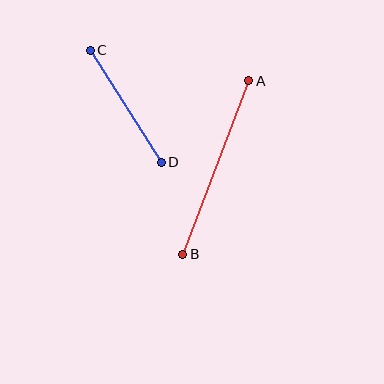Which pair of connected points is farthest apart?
Points A and B are farthest apart.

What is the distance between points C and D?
The distance is approximately 133 pixels.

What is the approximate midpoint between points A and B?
The midpoint is at approximately (216, 167) pixels.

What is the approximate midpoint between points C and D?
The midpoint is at approximately (126, 106) pixels.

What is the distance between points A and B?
The distance is approximately 186 pixels.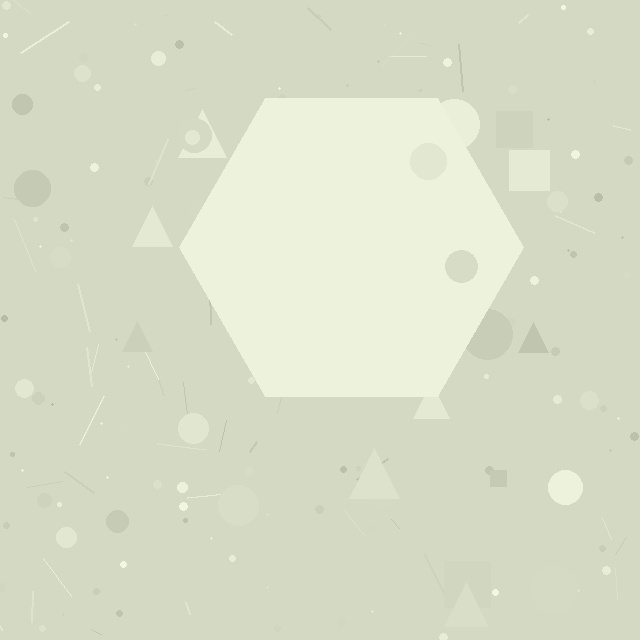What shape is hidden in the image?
A hexagon is hidden in the image.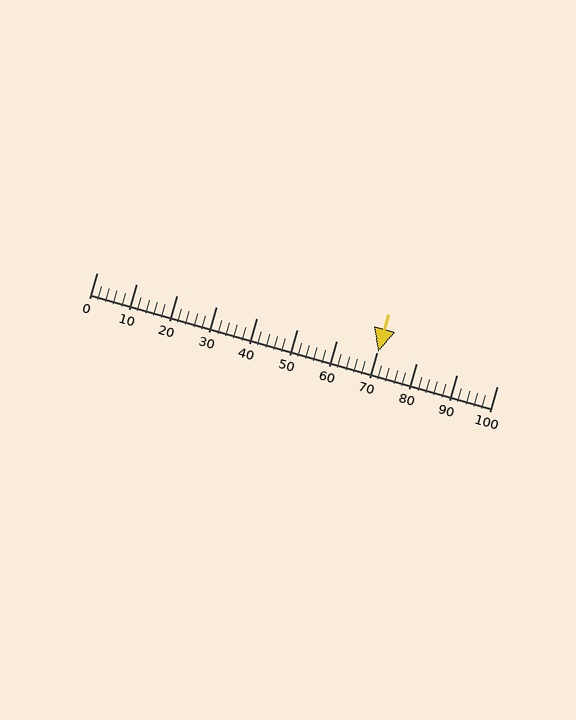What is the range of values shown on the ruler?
The ruler shows values from 0 to 100.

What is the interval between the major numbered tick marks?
The major tick marks are spaced 10 units apart.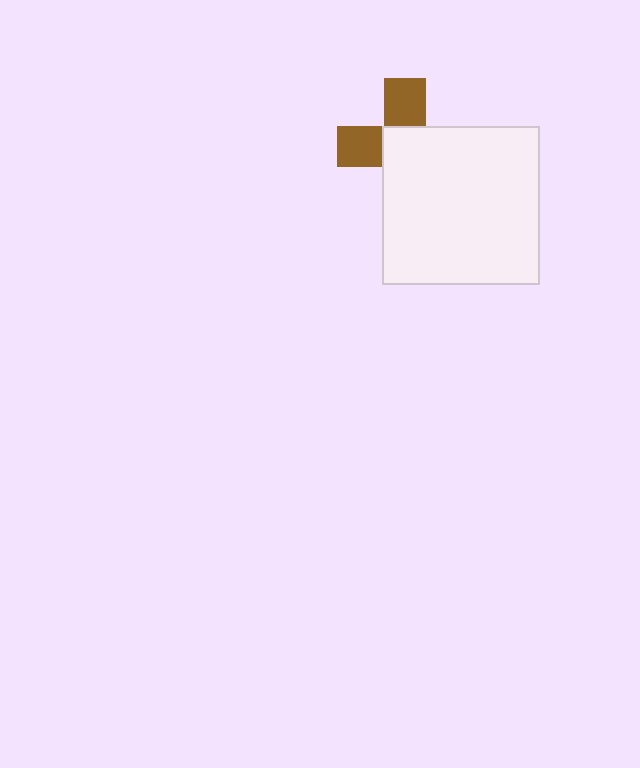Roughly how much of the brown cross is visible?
A small part of it is visible (roughly 40%).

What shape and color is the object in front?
The object in front is a white square.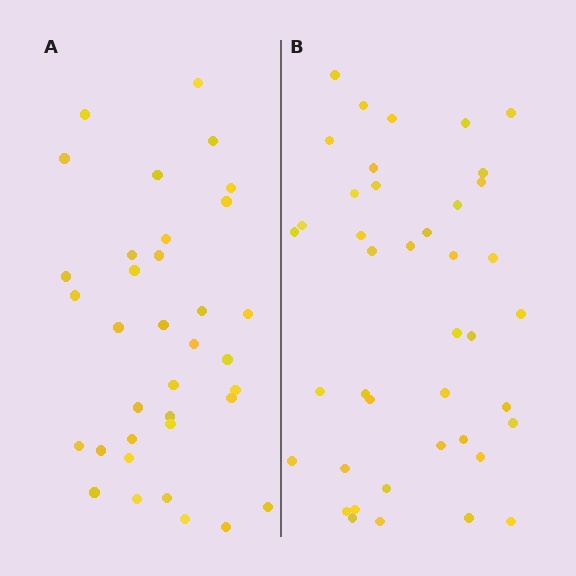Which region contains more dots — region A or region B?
Region B (the right region) has more dots.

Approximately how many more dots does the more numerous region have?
Region B has about 6 more dots than region A.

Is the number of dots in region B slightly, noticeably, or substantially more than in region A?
Region B has only slightly more — the two regions are fairly close. The ratio is roughly 1.2 to 1.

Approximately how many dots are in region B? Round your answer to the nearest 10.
About 40 dots. (The exact count is 41, which rounds to 40.)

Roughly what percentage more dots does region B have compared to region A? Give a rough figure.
About 15% more.